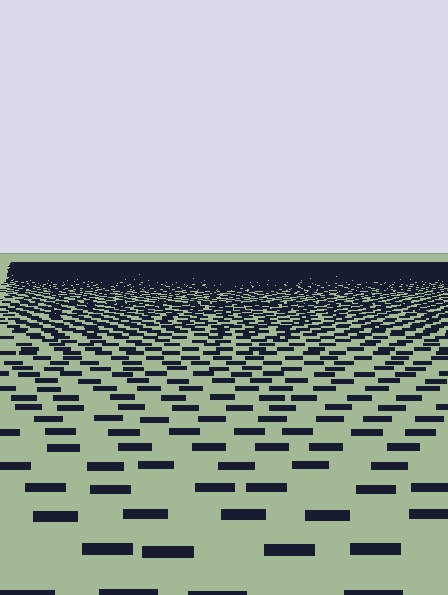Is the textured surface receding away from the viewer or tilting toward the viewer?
The surface is receding away from the viewer. Texture elements get smaller and denser toward the top.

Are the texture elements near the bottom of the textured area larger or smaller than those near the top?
Larger. Near the bottom, elements are closer to the viewer and appear at a bigger on-screen size.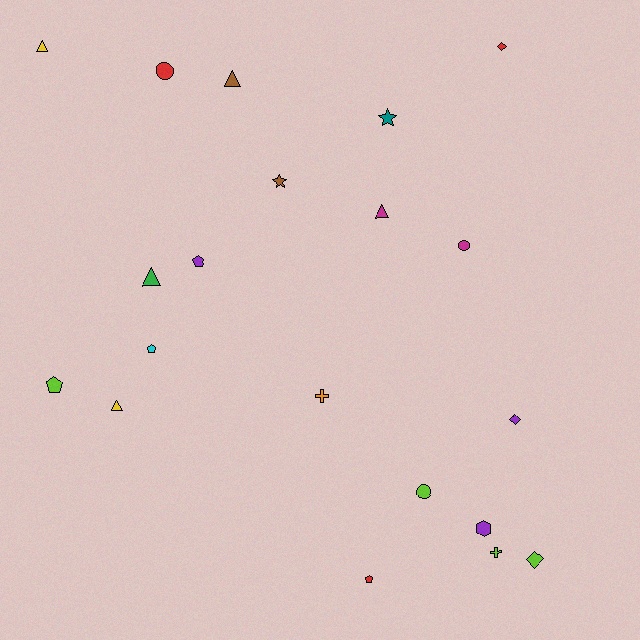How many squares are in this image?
There are no squares.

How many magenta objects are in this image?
There are 2 magenta objects.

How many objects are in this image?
There are 20 objects.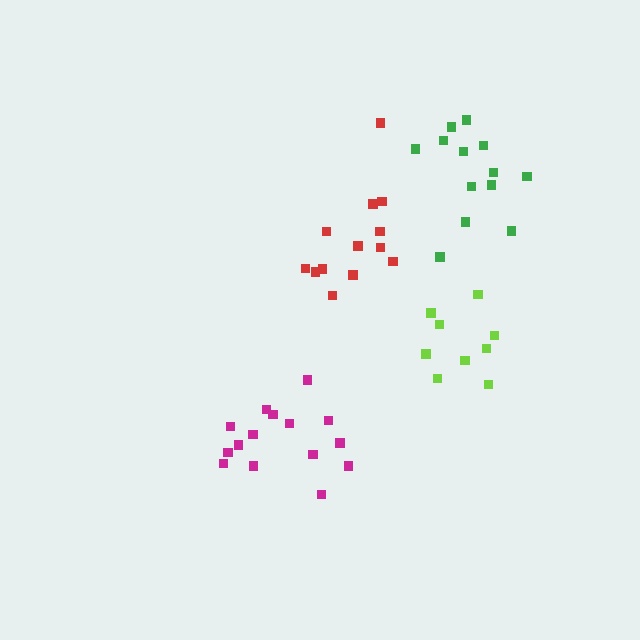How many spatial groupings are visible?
There are 4 spatial groupings.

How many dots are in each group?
Group 1: 15 dots, Group 2: 9 dots, Group 3: 13 dots, Group 4: 13 dots (50 total).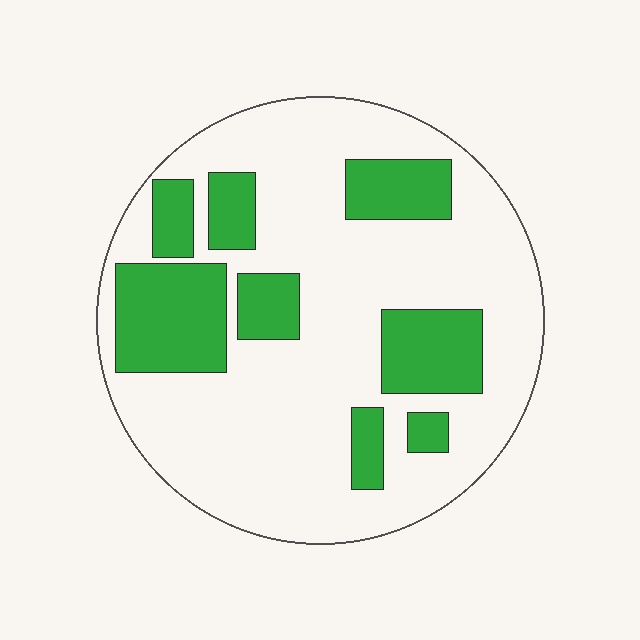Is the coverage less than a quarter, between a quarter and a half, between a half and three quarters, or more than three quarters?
Between a quarter and a half.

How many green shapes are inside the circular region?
8.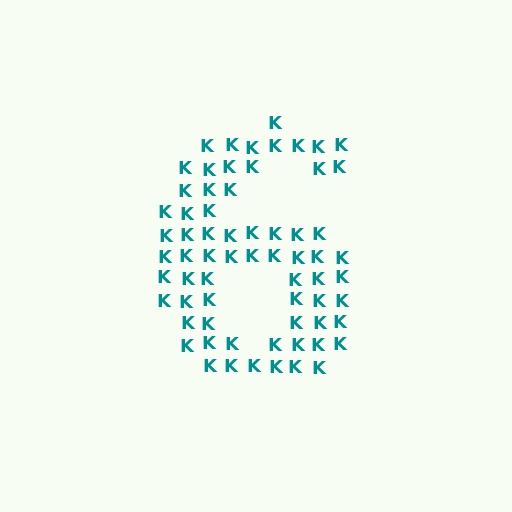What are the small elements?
The small elements are letter K's.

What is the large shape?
The large shape is the digit 6.